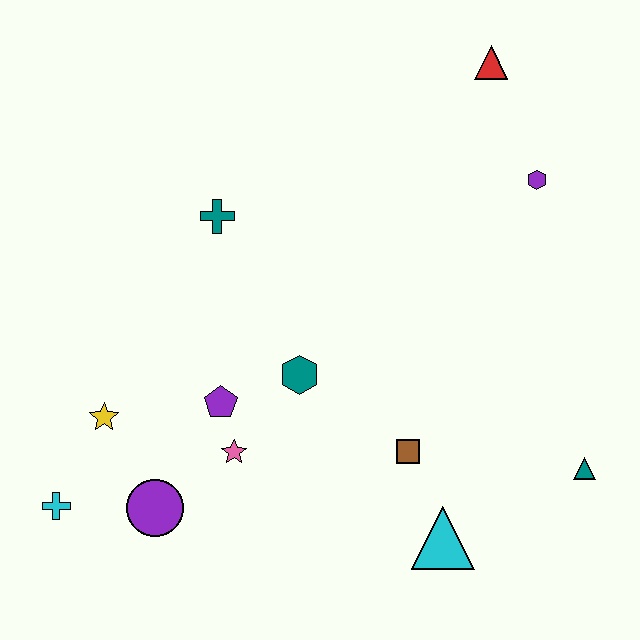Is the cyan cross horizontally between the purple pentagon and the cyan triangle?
No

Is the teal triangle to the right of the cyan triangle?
Yes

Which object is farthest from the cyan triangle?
The red triangle is farthest from the cyan triangle.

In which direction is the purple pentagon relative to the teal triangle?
The purple pentagon is to the left of the teal triangle.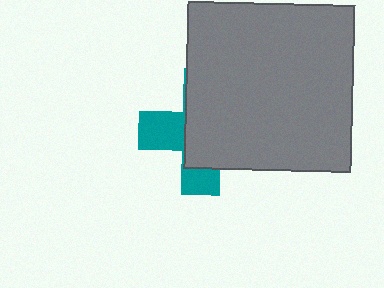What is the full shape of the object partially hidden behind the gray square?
The partially hidden object is a teal cross.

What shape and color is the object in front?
The object in front is a gray square.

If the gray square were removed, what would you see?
You would see the complete teal cross.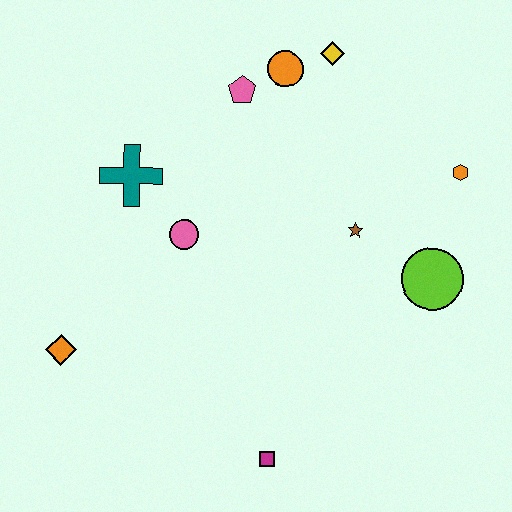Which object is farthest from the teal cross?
The orange hexagon is farthest from the teal cross.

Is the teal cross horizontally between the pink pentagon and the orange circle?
No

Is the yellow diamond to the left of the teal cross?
No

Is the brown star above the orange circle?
No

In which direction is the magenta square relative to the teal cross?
The magenta square is below the teal cross.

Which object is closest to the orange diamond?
The pink circle is closest to the orange diamond.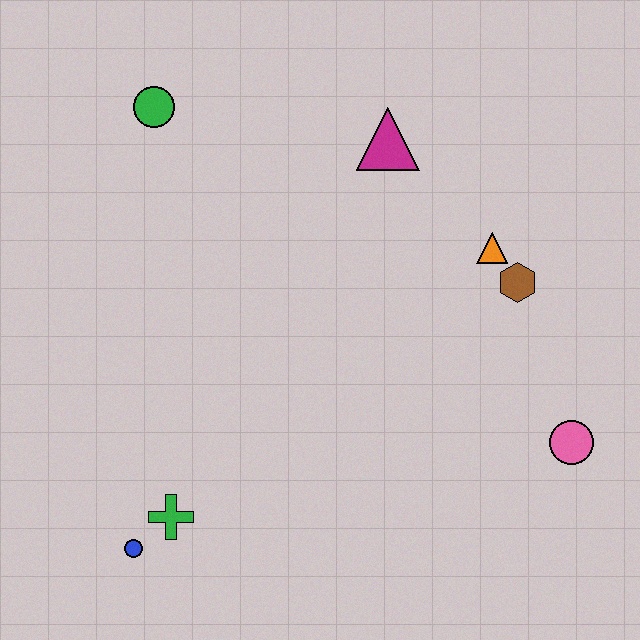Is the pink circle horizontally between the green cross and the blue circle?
No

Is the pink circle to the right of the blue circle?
Yes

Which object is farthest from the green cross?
The magenta triangle is farthest from the green cross.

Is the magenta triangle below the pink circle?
No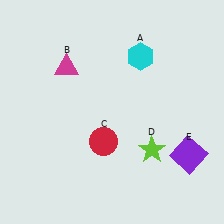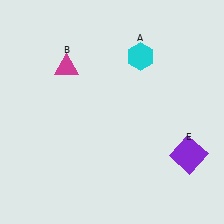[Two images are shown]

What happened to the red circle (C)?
The red circle (C) was removed in Image 2. It was in the bottom-left area of Image 1.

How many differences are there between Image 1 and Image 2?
There are 2 differences between the two images.